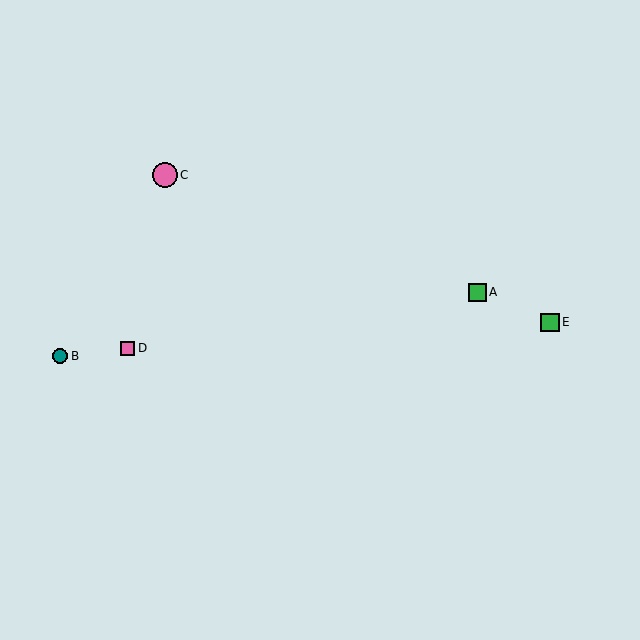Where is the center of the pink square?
The center of the pink square is at (128, 348).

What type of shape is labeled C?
Shape C is a pink circle.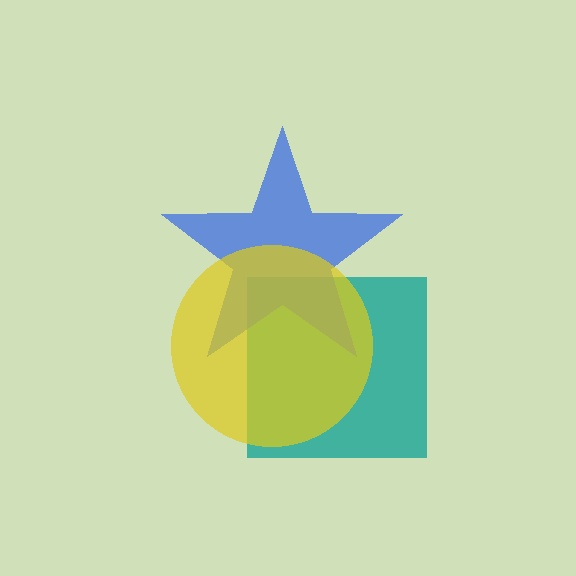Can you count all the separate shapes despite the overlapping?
Yes, there are 3 separate shapes.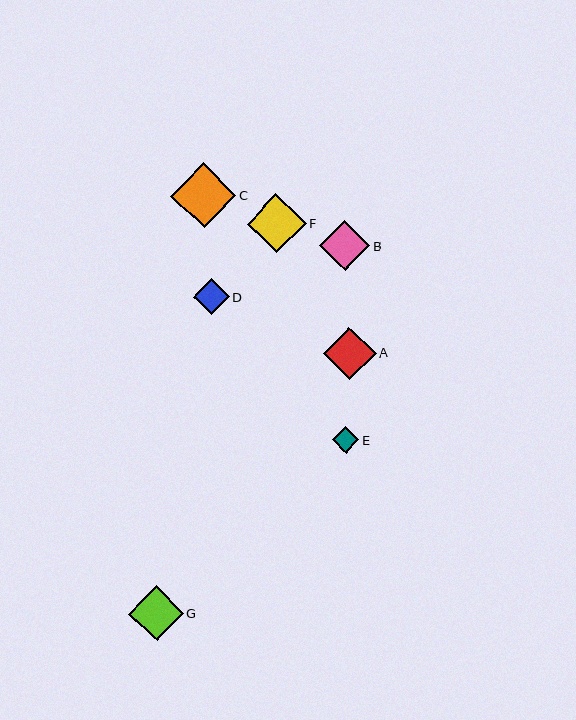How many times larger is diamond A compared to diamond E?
Diamond A is approximately 2.0 times the size of diamond E.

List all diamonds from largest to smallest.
From largest to smallest: C, F, G, A, B, D, E.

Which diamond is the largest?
Diamond C is the largest with a size of approximately 65 pixels.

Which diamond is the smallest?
Diamond E is the smallest with a size of approximately 26 pixels.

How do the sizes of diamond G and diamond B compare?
Diamond G and diamond B are approximately the same size.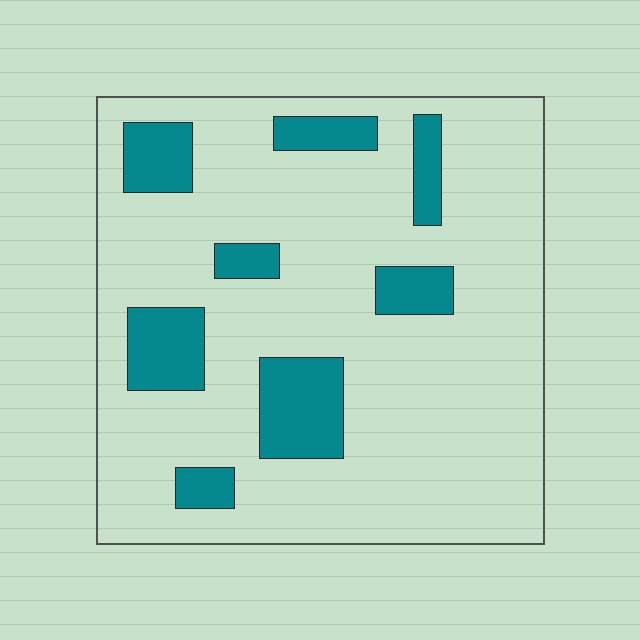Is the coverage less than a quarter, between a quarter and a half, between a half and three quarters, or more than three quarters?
Less than a quarter.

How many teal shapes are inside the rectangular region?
8.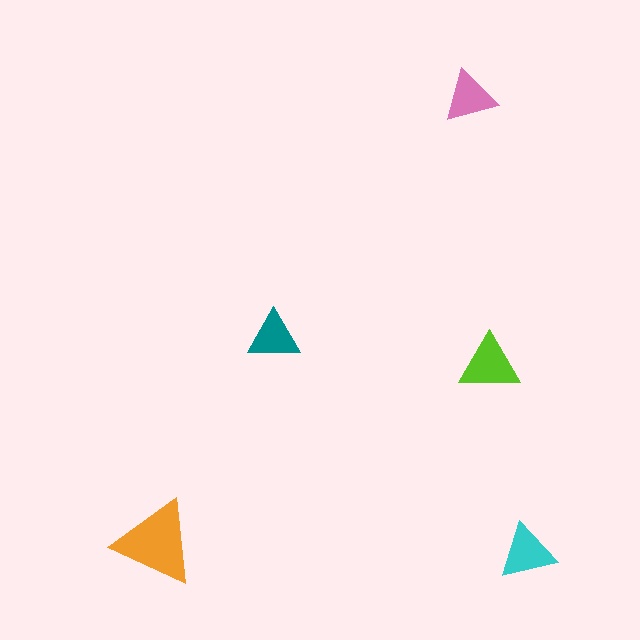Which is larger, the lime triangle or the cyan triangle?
The lime one.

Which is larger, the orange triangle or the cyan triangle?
The orange one.